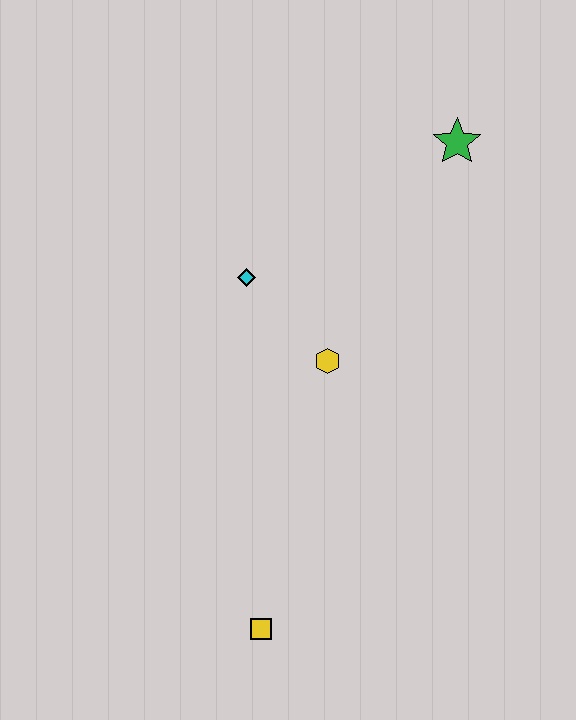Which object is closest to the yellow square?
The yellow hexagon is closest to the yellow square.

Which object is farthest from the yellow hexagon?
The yellow square is farthest from the yellow hexagon.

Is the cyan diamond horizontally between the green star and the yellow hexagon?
No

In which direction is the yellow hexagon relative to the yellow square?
The yellow hexagon is above the yellow square.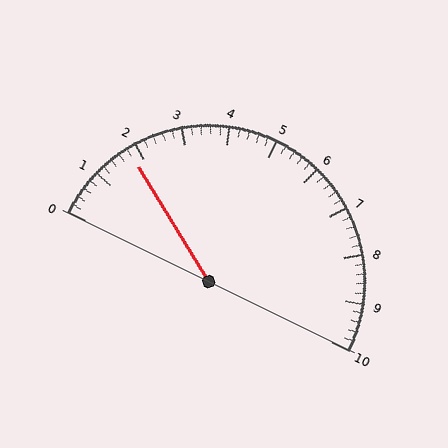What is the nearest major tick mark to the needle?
The nearest major tick mark is 2.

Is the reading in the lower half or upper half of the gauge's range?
The reading is in the lower half of the range (0 to 10).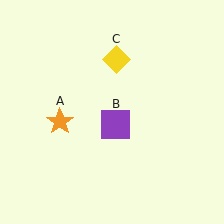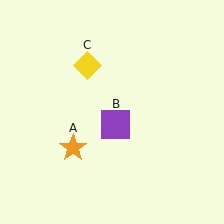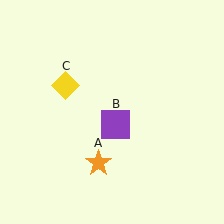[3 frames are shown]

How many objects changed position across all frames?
2 objects changed position: orange star (object A), yellow diamond (object C).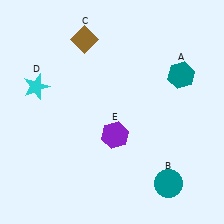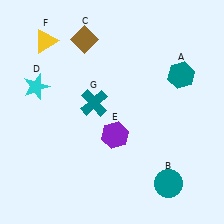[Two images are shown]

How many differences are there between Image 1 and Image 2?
There are 2 differences between the two images.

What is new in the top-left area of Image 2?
A yellow triangle (F) was added in the top-left area of Image 2.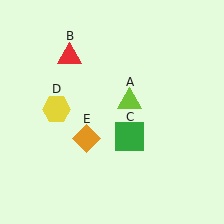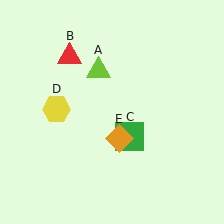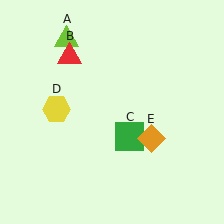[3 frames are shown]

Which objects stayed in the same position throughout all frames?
Red triangle (object B) and green square (object C) and yellow hexagon (object D) remained stationary.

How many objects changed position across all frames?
2 objects changed position: lime triangle (object A), orange diamond (object E).